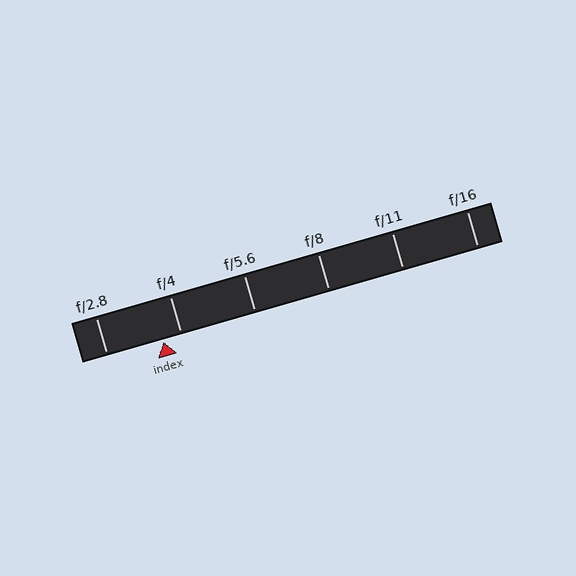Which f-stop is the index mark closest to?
The index mark is closest to f/4.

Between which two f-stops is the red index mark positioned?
The index mark is between f/2.8 and f/4.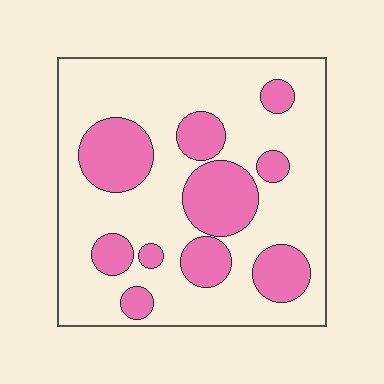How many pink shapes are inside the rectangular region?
10.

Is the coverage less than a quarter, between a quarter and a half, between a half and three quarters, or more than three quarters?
Between a quarter and a half.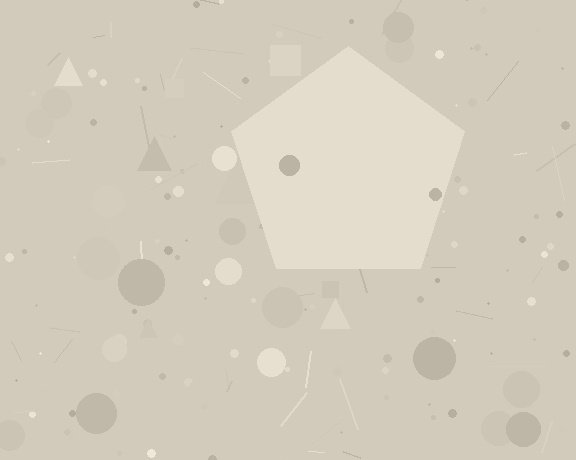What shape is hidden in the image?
A pentagon is hidden in the image.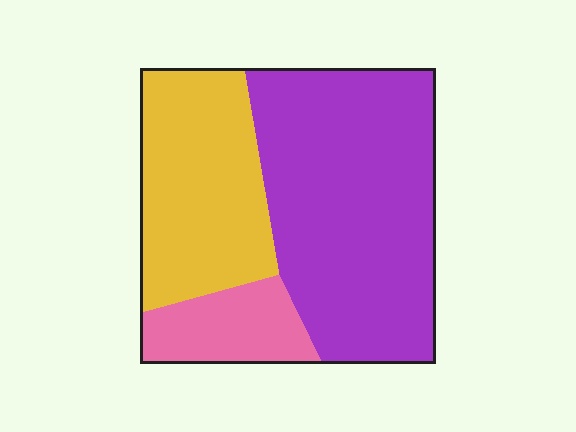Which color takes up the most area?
Purple, at roughly 55%.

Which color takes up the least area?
Pink, at roughly 15%.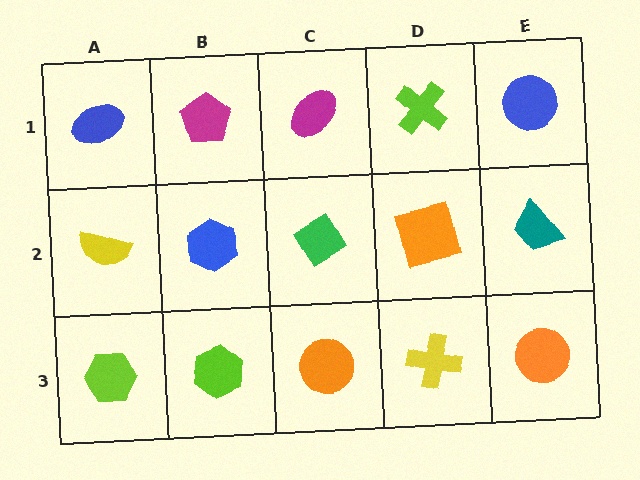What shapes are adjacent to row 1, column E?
A teal trapezoid (row 2, column E), a lime cross (row 1, column D).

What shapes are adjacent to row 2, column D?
A lime cross (row 1, column D), a yellow cross (row 3, column D), a green diamond (row 2, column C), a teal trapezoid (row 2, column E).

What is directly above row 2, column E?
A blue circle.